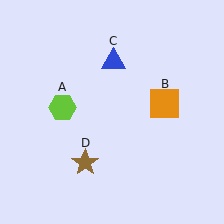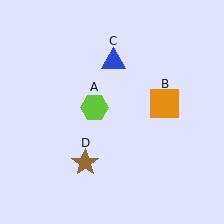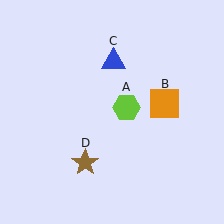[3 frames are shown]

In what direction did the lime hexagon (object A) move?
The lime hexagon (object A) moved right.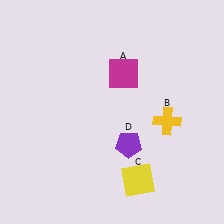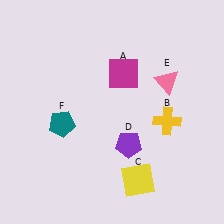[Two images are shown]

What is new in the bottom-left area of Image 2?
A teal pentagon (F) was added in the bottom-left area of Image 2.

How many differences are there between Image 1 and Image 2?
There are 2 differences between the two images.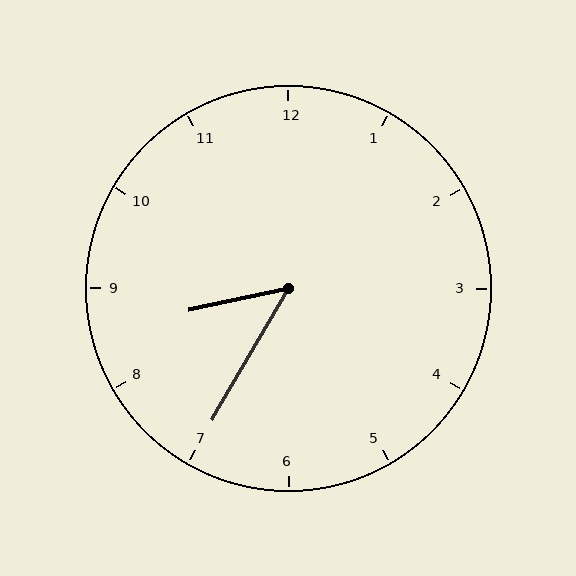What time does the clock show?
8:35.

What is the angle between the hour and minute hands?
Approximately 48 degrees.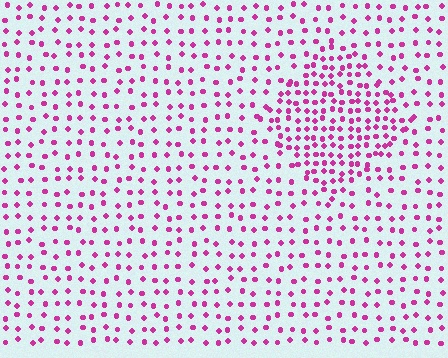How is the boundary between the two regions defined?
The boundary is defined by a change in element density (approximately 2.0x ratio). All elements are the same color, size, and shape.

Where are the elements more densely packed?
The elements are more densely packed inside the diamond boundary.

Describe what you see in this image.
The image contains small magenta elements arranged at two different densities. A diamond-shaped region is visible where the elements are more densely packed than the surrounding area.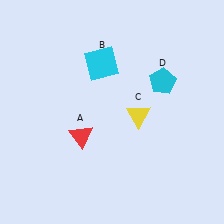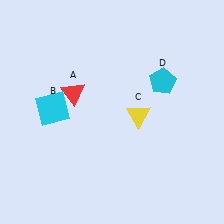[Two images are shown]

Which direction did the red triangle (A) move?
The red triangle (A) moved up.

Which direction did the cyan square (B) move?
The cyan square (B) moved left.